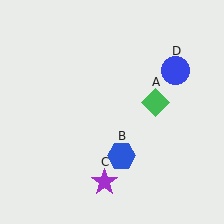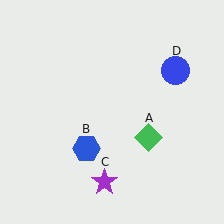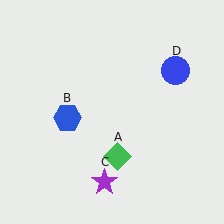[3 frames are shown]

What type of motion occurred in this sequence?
The green diamond (object A), blue hexagon (object B) rotated clockwise around the center of the scene.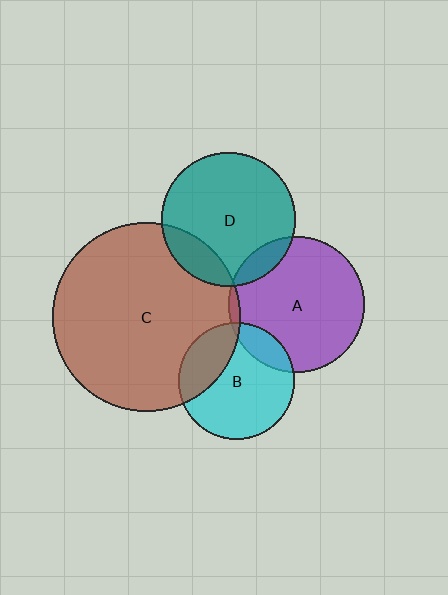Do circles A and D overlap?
Yes.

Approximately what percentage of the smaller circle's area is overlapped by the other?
Approximately 10%.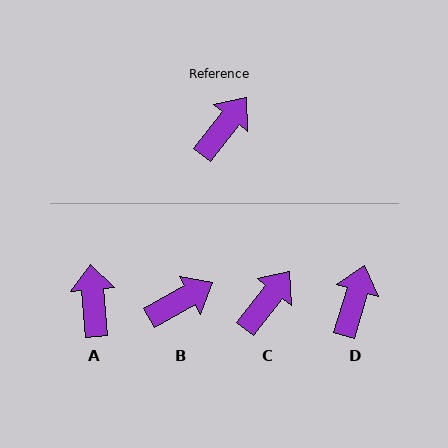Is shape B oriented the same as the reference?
No, it is off by about 22 degrees.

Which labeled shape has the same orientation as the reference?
C.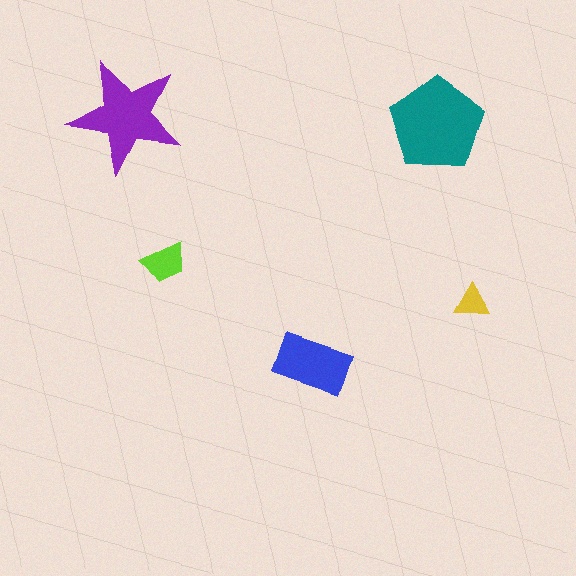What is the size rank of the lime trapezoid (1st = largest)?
4th.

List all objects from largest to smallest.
The teal pentagon, the purple star, the blue rectangle, the lime trapezoid, the yellow triangle.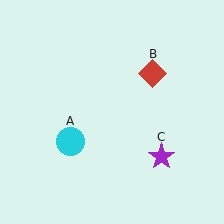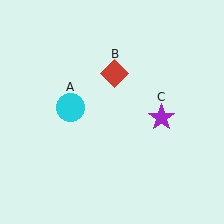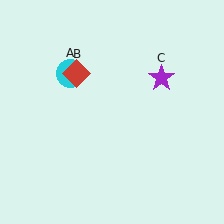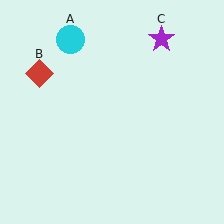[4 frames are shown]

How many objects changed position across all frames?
3 objects changed position: cyan circle (object A), red diamond (object B), purple star (object C).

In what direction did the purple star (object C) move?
The purple star (object C) moved up.